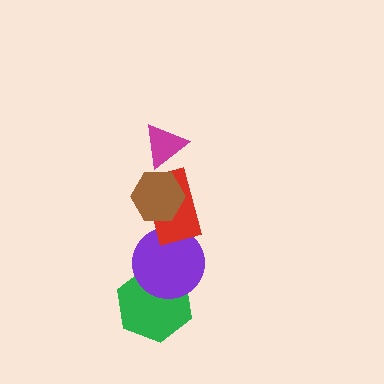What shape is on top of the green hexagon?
The purple circle is on top of the green hexagon.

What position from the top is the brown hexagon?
The brown hexagon is 2nd from the top.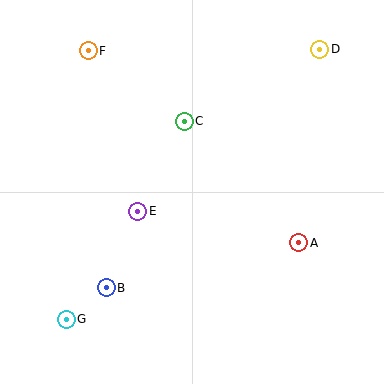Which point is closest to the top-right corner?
Point D is closest to the top-right corner.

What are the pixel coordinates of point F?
Point F is at (88, 51).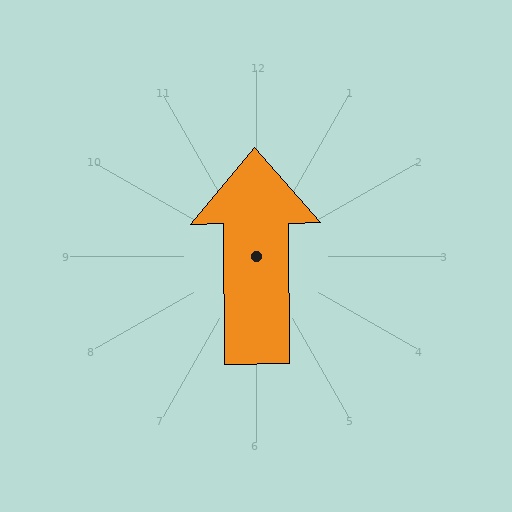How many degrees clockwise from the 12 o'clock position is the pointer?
Approximately 359 degrees.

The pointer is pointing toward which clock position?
Roughly 12 o'clock.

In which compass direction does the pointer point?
North.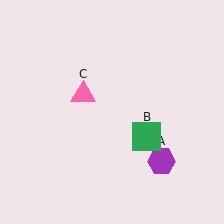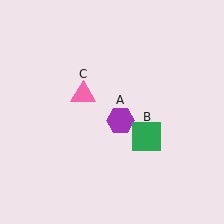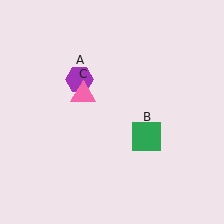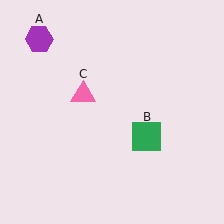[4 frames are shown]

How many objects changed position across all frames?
1 object changed position: purple hexagon (object A).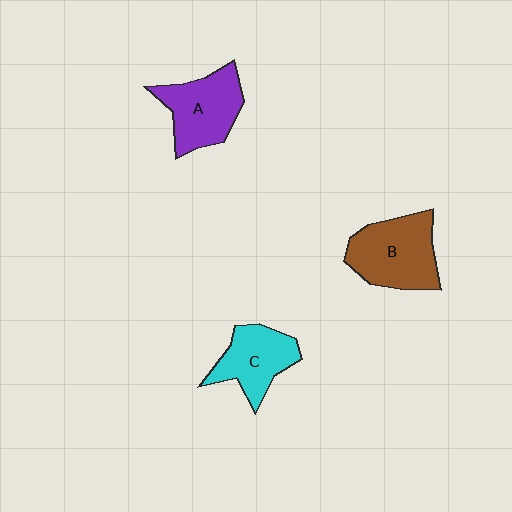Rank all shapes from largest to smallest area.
From largest to smallest: B (brown), A (purple), C (cyan).